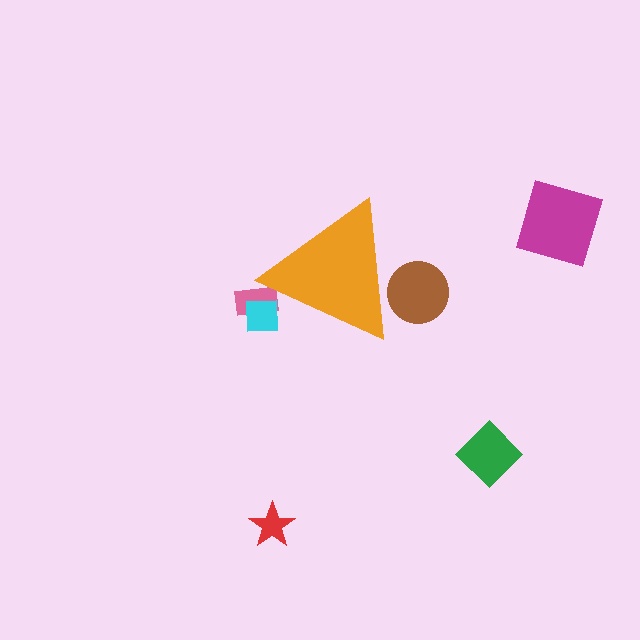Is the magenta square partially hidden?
No, the magenta square is fully visible.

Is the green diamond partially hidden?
No, the green diamond is fully visible.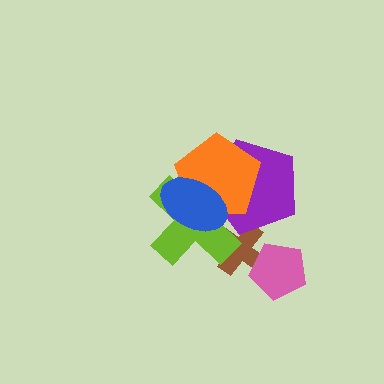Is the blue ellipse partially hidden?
No, no other shape covers it.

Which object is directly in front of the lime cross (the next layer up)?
The purple pentagon is directly in front of the lime cross.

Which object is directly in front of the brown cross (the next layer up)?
The pink pentagon is directly in front of the brown cross.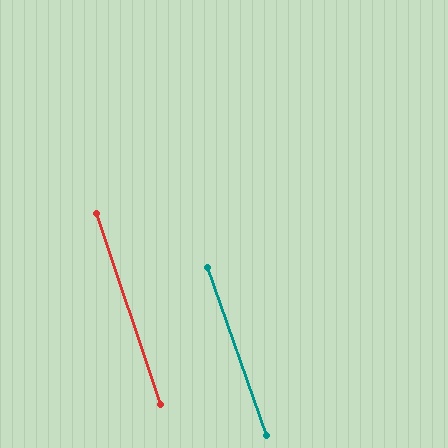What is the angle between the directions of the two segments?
Approximately 1 degree.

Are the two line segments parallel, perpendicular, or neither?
Parallel — their directions differ by only 0.8°.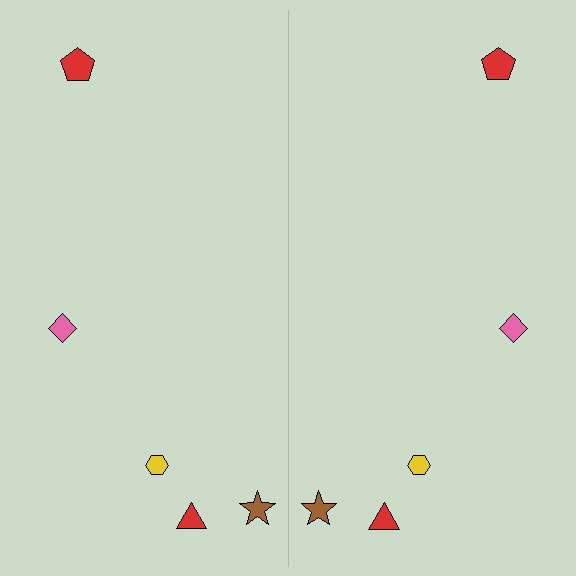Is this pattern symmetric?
Yes, this pattern has bilateral (reflection) symmetry.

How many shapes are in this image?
There are 10 shapes in this image.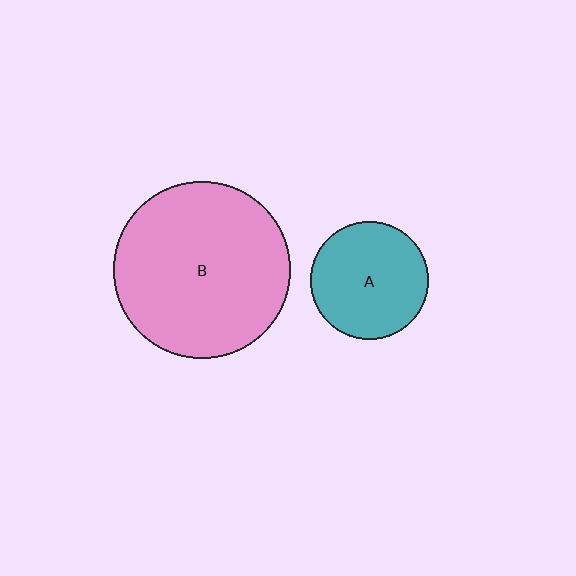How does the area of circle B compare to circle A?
Approximately 2.3 times.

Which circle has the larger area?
Circle B (pink).